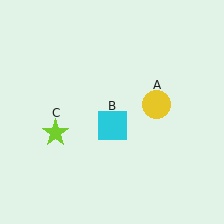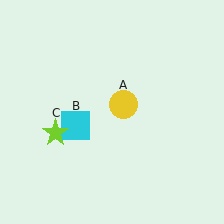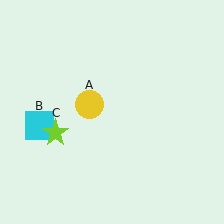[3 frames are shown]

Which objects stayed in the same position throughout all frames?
Lime star (object C) remained stationary.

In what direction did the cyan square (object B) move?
The cyan square (object B) moved left.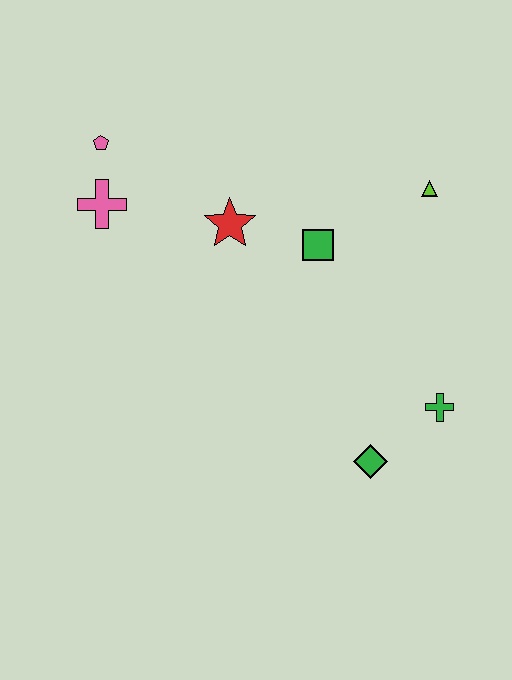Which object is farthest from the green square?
The pink pentagon is farthest from the green square.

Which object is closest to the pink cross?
The pink pentagon is closest to the pink cross.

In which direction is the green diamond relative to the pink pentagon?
The green diamond is below the pink pentagon.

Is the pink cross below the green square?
No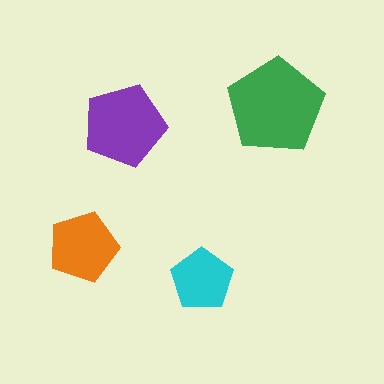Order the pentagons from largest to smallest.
the green one, the purple one, the orange one, the cyan one.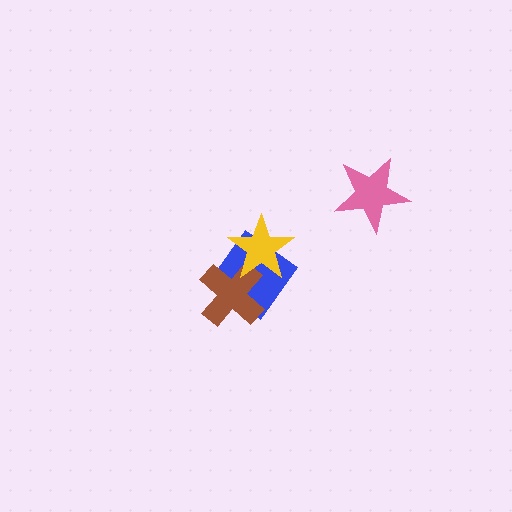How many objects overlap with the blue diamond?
2 objects overlap with the blue diamond.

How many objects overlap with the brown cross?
2 objects overlap with the brown cross.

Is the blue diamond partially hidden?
Yes, it is partially covered by another shape.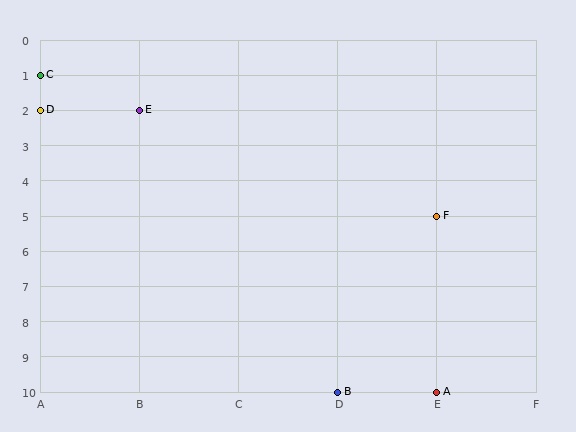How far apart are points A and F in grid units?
Points A and F are 5 rows apart.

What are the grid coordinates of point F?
Point F is at grid coordinates (E, 5).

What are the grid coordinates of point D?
Point D is at grid coordinates (A, 2).